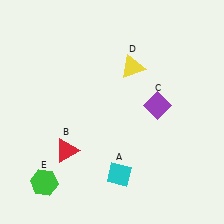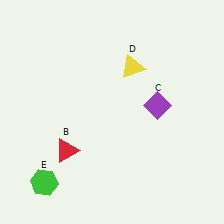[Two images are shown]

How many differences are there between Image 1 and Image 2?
There is 1 difference between the two images.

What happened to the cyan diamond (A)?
The cyan diamond (A) was removed in Image 2. It was in the bottom-right area of Image 1.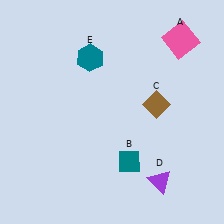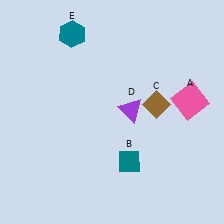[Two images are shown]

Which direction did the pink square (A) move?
The pink square (A) moved down.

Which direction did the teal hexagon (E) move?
The teal hexagon (E) moved up.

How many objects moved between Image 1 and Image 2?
3 objects moved between the two images.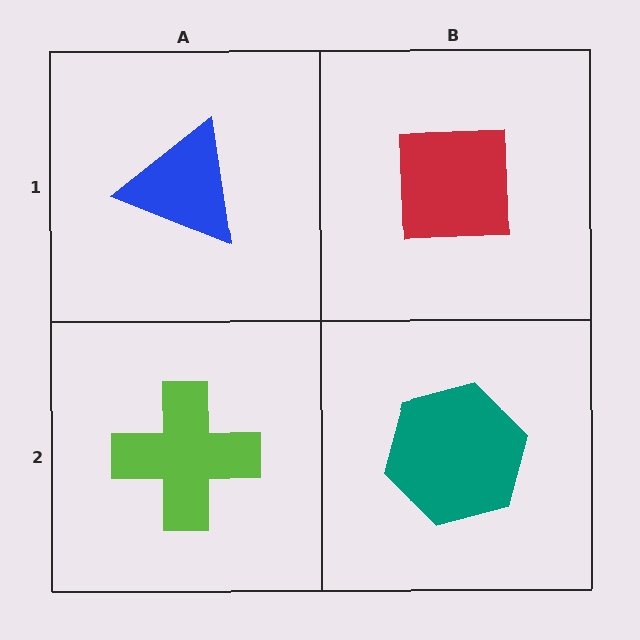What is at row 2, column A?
A lime cross.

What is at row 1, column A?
A blue triangle.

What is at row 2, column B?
A teal hexagon.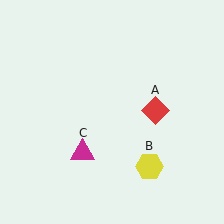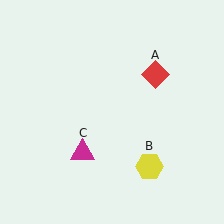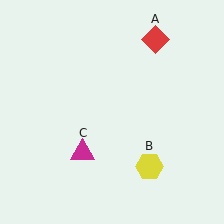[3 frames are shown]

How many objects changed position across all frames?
1 object changed position: red diamond (object A).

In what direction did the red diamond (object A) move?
The red diamond (object A) moved up.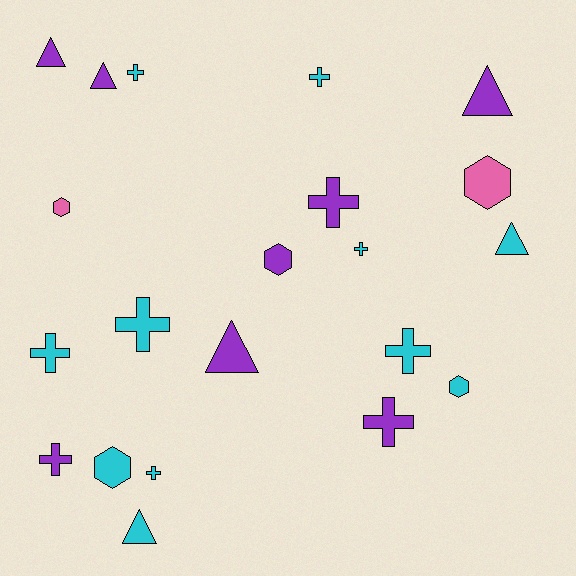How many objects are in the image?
There are 21 objects.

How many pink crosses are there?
There are no pink crosses.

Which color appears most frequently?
Cyan, with 11 objects.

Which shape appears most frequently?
Cross, with 10 objects.